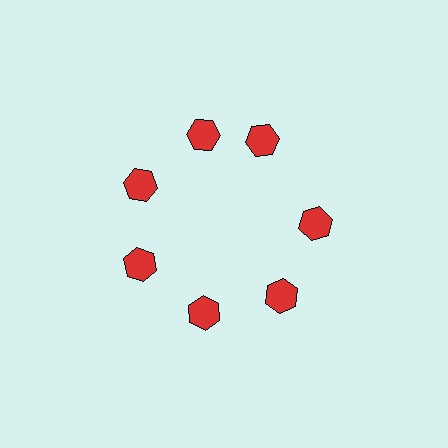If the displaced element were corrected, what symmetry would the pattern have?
It would have 7-fold rotational symmetry — the pattern would map onto itself every 51 degrees.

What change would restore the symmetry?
The symmetry would be restored by rotating it back into even spacing with its neighbors so that all 7 hexagons sit at equal angles and equal distance from the center.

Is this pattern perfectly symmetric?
No. The 7 red hexagons are arranged in a ring, but one element near the 1 o'clock position is rotated out of alignment along the ring, breaking the 7-fold rotational symmetry.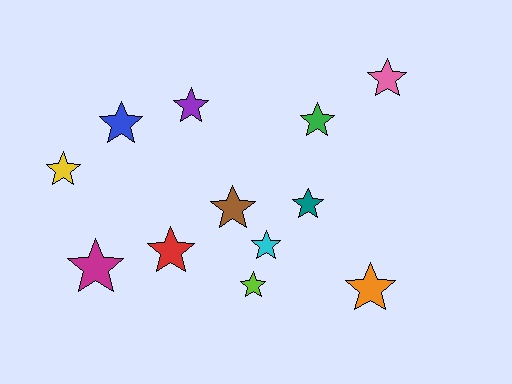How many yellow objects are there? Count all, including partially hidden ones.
There is 1 yellow object.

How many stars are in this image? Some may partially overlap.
There are 12 stars.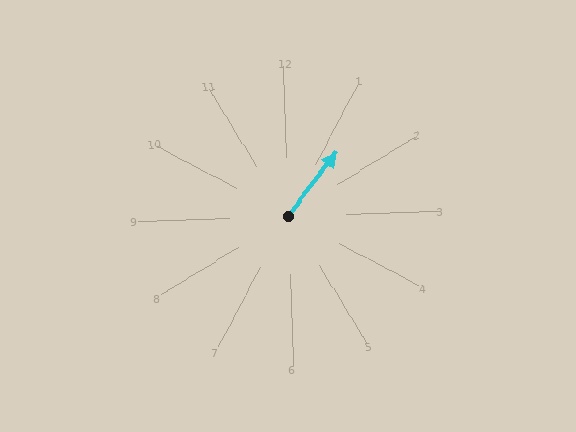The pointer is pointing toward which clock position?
Roughly 1 o'clock.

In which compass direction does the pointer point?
Northeast.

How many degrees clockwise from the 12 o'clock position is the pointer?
Approximately 39 degrees.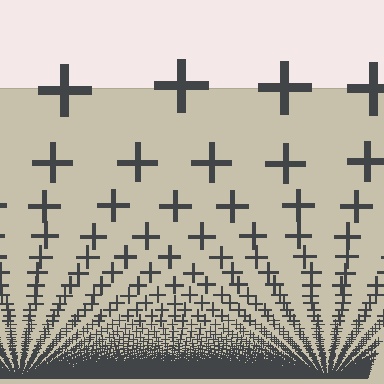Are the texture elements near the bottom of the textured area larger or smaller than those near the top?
Smaller. The gradient is inverted — elements near the bottom are smaller and denser.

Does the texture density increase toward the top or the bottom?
Density increases toward the bottom.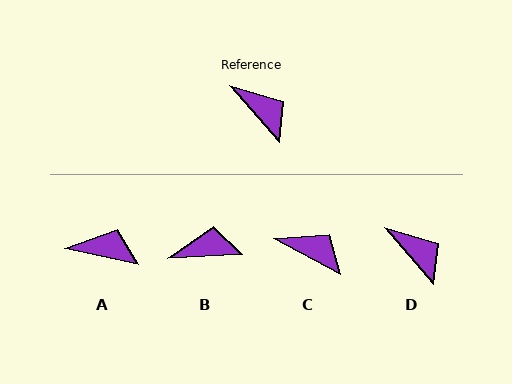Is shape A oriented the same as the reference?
No, it is off by about 37 degrees.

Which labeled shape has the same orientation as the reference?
D.